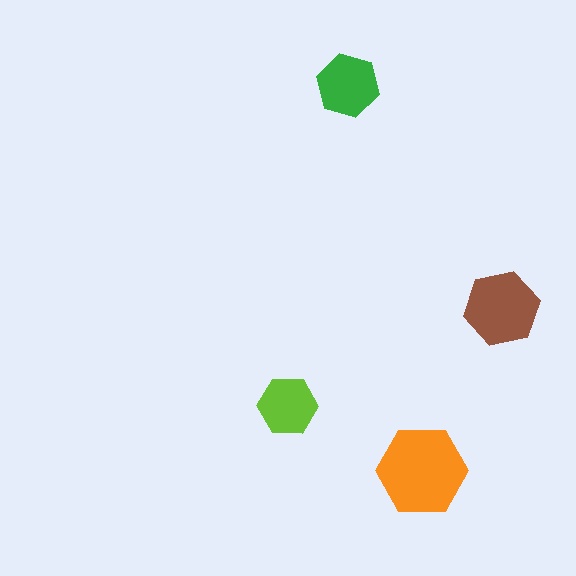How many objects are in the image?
There are 4 objects in the image.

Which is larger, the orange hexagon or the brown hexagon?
The orange one.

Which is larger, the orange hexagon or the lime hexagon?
The orange one.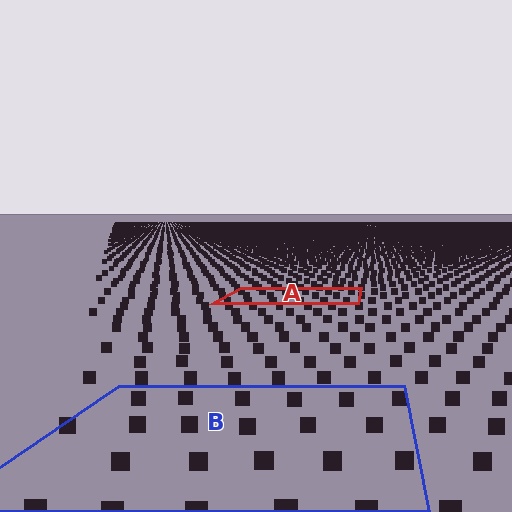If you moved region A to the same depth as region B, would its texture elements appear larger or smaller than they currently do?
They would appear larger. At a closer depth, the same texture elements are projected at a bigger on-screen size.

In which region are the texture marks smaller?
The texture marks are smaller in region A, because it is farther away.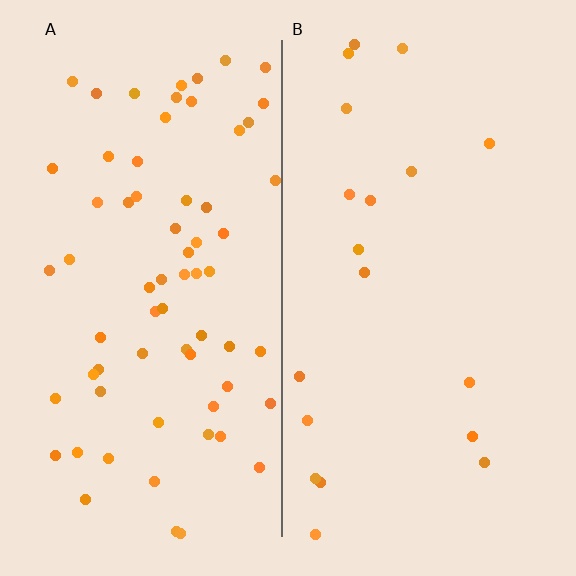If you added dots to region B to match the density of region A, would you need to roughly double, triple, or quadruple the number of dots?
Approximately quadruple.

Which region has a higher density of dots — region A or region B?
A (the left).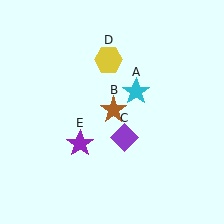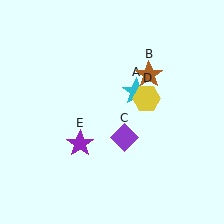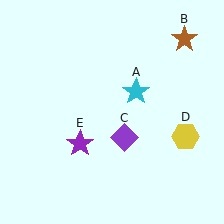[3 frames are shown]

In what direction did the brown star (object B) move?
The brown star (object B) moved up and to the right.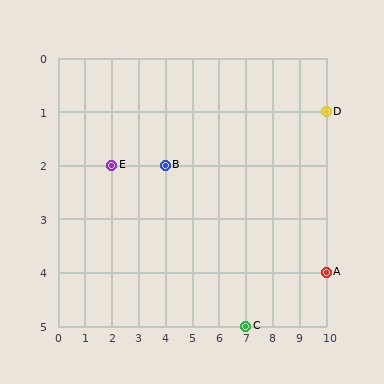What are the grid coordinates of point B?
Point B is at grid coordinates (4, 2).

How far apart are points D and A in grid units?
Points D and A are 3 rows apart.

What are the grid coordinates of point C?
Point C is at grid coordinates (7, 5).